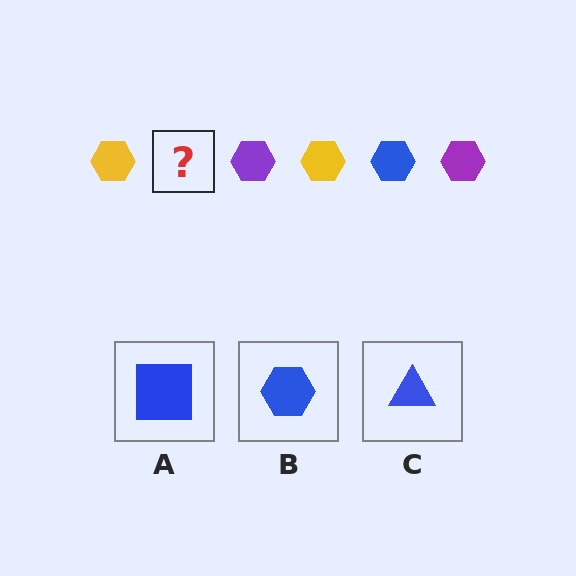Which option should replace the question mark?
Option B.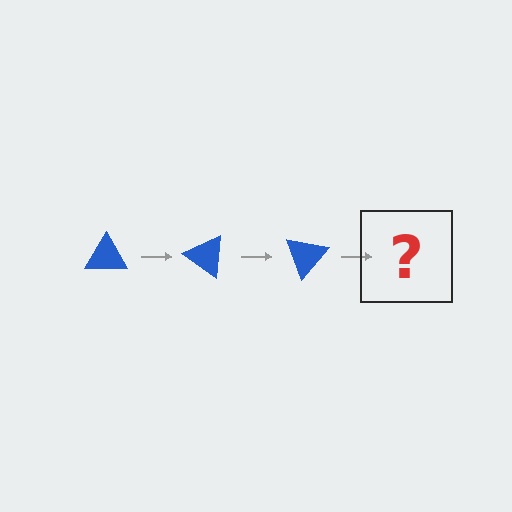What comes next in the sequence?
The next element should be a blue triangle rotated 105 degrees.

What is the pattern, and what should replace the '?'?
The pattern is that the triangle rotates 35 degrees each step. The '?' should be a blue triangle rotated 105 degrees.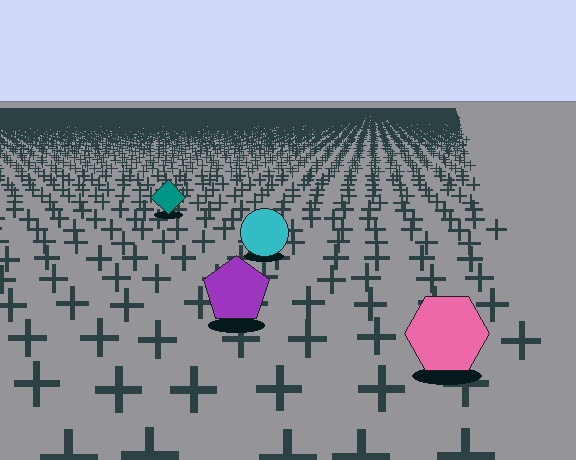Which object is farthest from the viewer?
The teal diamond is farthest from the viewer. It appears smaller and the ground texture around it is denser.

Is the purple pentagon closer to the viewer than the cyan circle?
Yes. The purple pentagon is closer — you can tell from the texture gradient: the ground texture is coarser near it.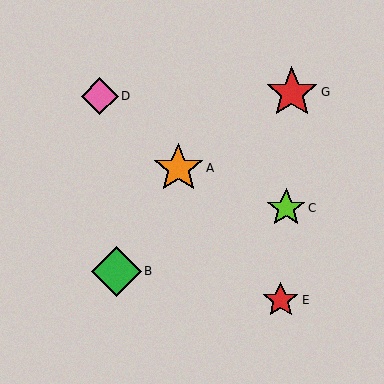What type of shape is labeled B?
Shape B is a green diamond.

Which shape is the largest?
The red star (labeled G) is the largest.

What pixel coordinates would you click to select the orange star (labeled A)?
Click at (178, 168) to select the orange star A.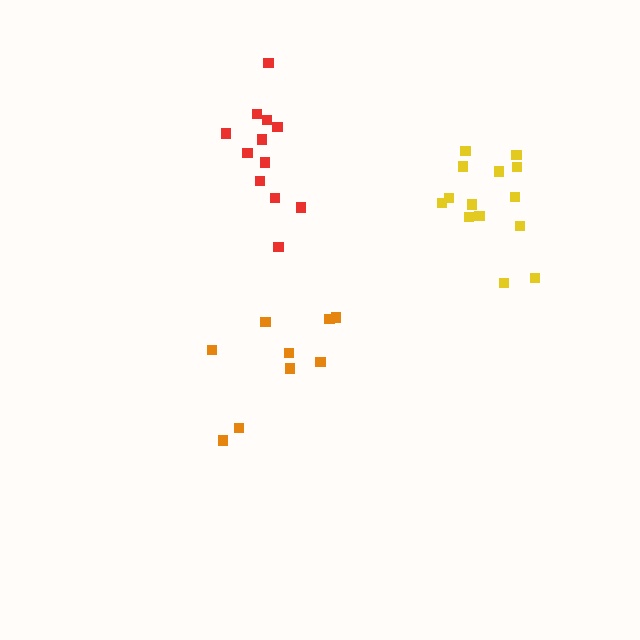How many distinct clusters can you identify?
There are 3 distinct clusters.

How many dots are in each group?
Group 1: 9 dots, Group 2: 12 dots, Group 3: 14 dots (35 total).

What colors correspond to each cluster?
The clusters are colored: orange, red, yellow.